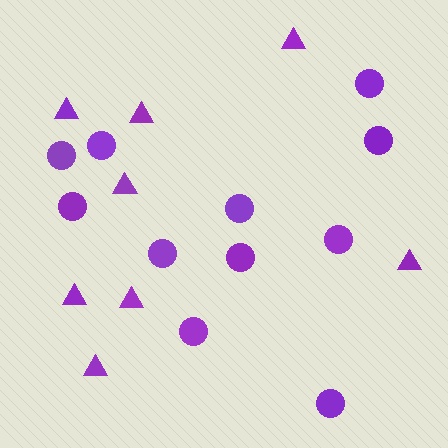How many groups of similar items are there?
There are 2 groups: one group of circles (11) and one group of triangles (8).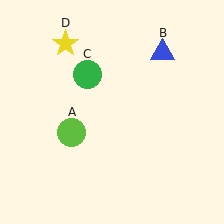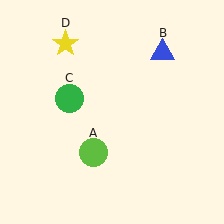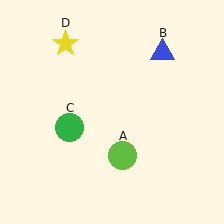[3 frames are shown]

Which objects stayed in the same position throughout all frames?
Blue triangle (object B) and yellow star (object D) remained stationary.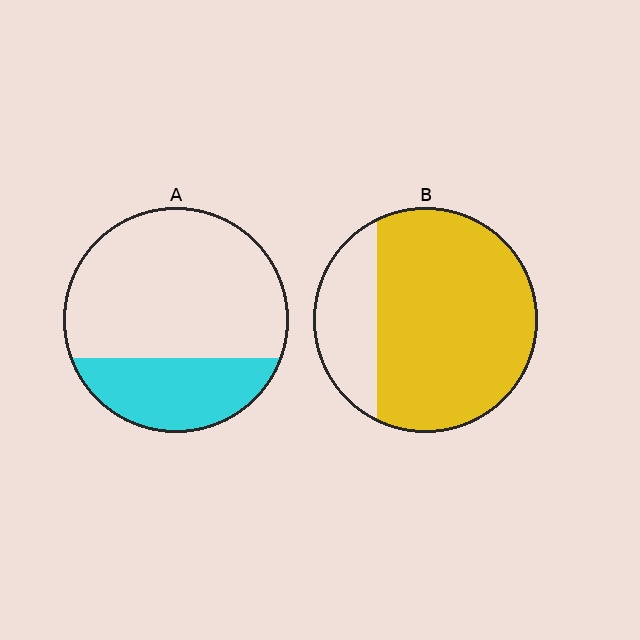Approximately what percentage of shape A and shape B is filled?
A is approximately 30% and B is approximately 75%.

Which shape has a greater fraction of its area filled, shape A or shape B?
Shape B.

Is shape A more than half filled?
No.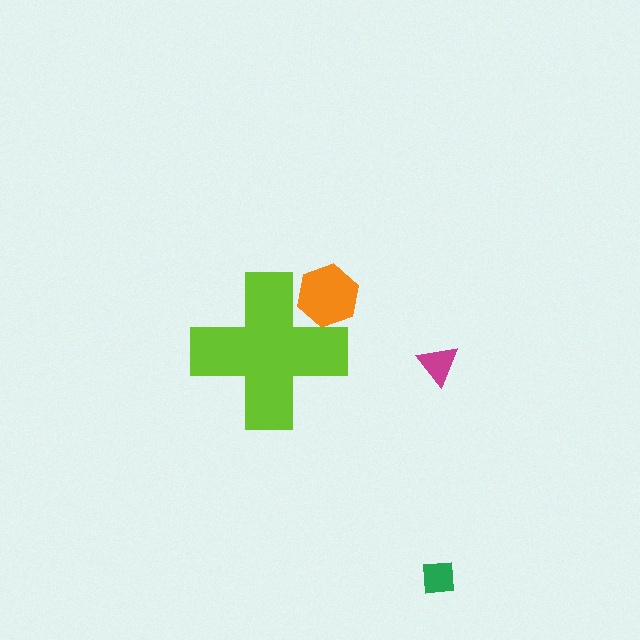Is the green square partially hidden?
No, the green square is fully visible.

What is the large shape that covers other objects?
A lime cross.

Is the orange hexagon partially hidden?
Yes, the orange hexagon is partially hidden behind the lime cross.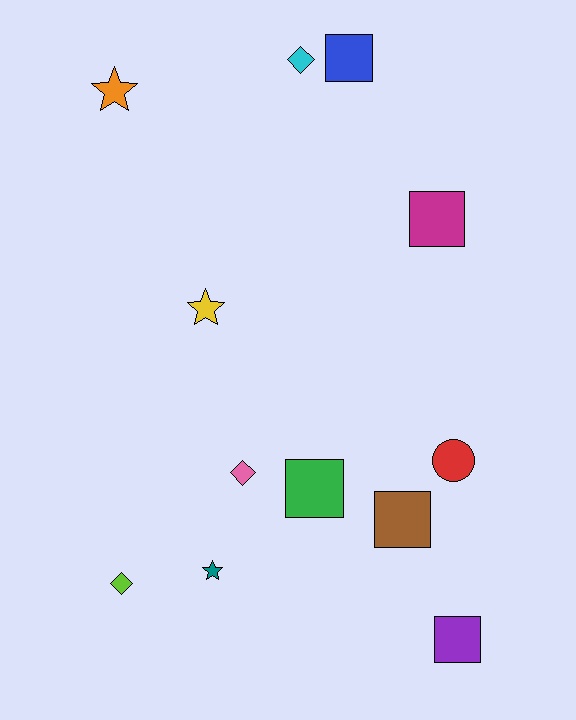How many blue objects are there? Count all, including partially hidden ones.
There is 1 blue object.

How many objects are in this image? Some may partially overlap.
There are 12 objects.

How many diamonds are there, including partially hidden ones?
There are 3 diamonds.